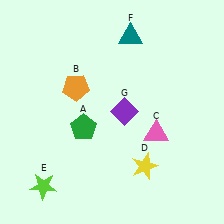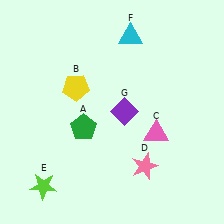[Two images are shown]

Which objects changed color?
B changed from orange to yellow. D changed from yellow to pink. F changed from teal to cyan.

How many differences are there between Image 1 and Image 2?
There are 3 differences between the two images.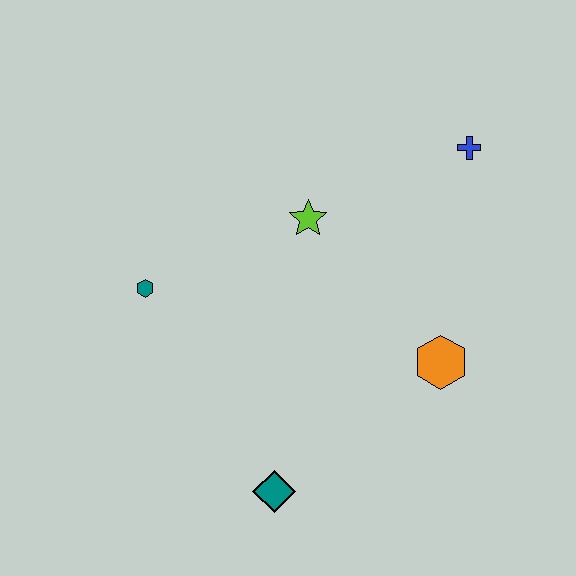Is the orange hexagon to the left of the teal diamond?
No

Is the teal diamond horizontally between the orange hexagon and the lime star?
No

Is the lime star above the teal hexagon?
Yes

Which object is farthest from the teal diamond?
The blue cross is farthest from the teal diamond.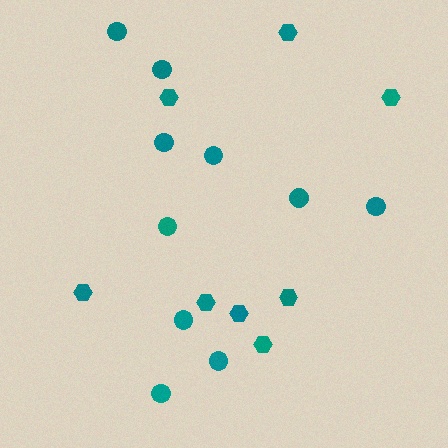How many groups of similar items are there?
There are 2 groups: one group of hexagons (8) and one group of circles (10).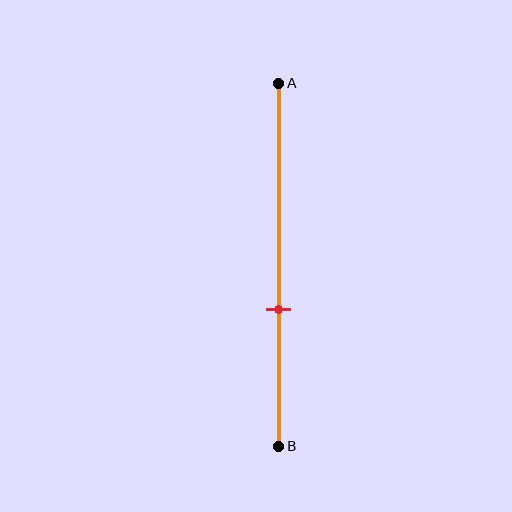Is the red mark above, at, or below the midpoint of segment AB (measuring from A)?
The red mark is below the midpoint of segment AB.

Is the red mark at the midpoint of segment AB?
No, the mark is at about 60% from A, not at the 50% midpoint.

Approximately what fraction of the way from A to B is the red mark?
The red mark is approximately 60% of the way from A to B.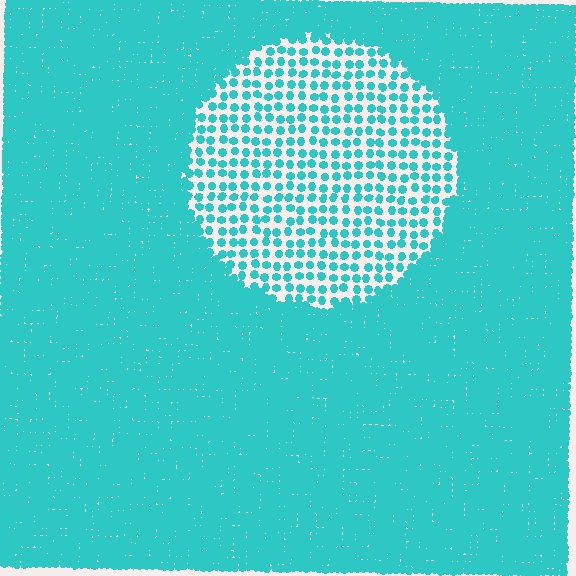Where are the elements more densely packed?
The elements are more densely packed outside the circle boundary.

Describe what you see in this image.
The image contains small cyan elements arranged at two different densities. A circle-shaped region is visible where the elements are less densely packed than the surrounding area.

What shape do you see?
I see a circle.